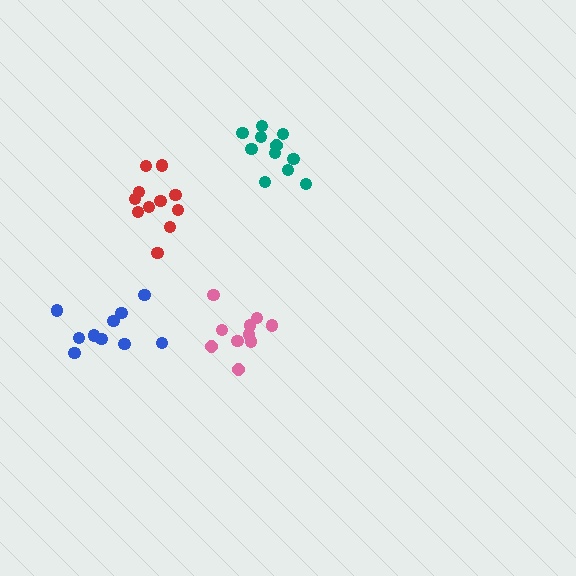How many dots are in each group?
Group 1: 11 dots, Group 2: 10 dots, Group 3: 11 dots, Group 4: 10 dots (42 total).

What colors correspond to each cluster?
The clusters are colored: teal, pink, red, blue.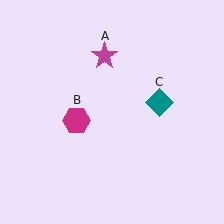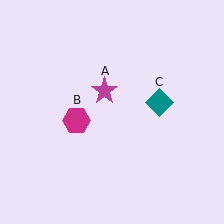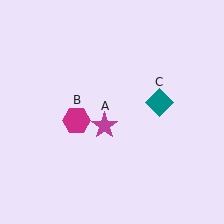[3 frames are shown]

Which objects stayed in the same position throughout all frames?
Magenta hexagon (object B) and teal diamond (object C) remained stationary.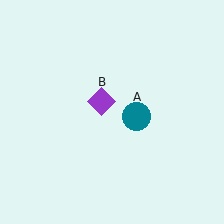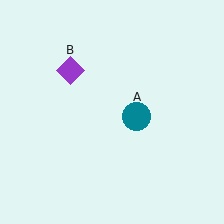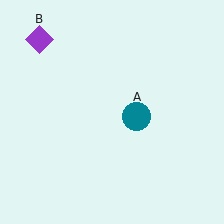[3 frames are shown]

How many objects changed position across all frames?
1 object changed position: purple diamond (object B).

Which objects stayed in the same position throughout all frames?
Teal circle (object A) remained stationary.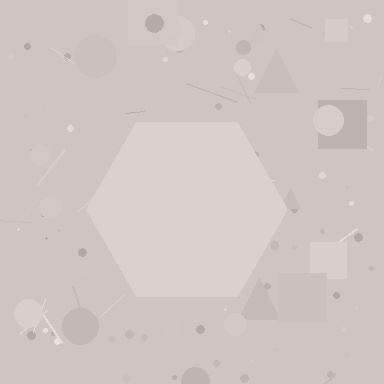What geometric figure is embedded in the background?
A hexagon is embedded in the background.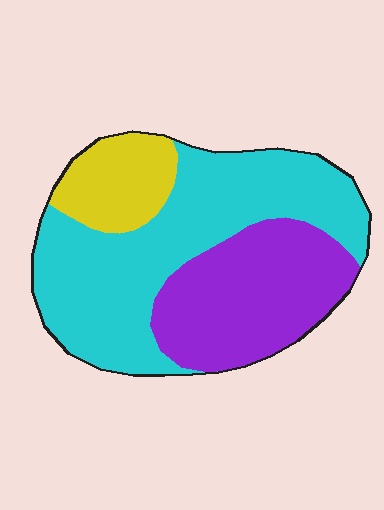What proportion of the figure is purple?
Purple takes up about one third (1/3) of the figure.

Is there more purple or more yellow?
Purple.